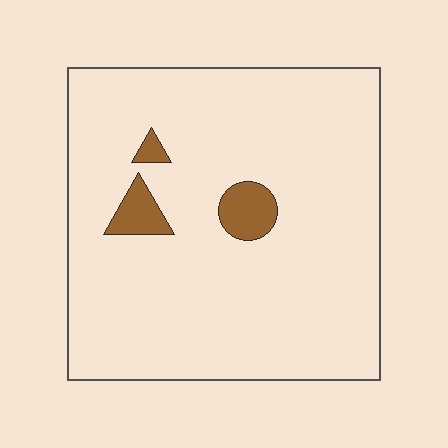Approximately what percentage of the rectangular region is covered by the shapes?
Approximately 5%.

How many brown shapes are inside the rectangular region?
3.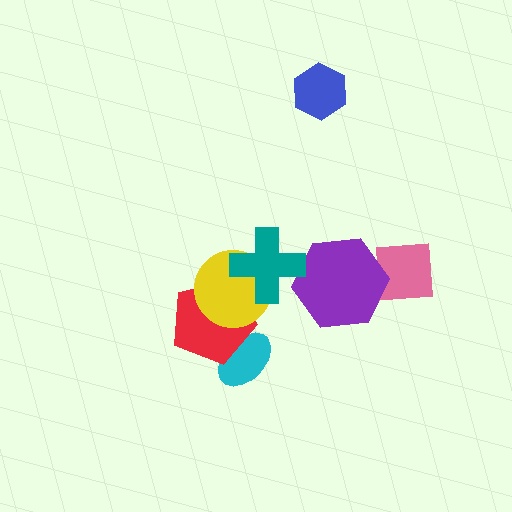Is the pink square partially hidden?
Yes, it is partially covered by another shape.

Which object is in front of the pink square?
The purple hexagon is in front of the pink square.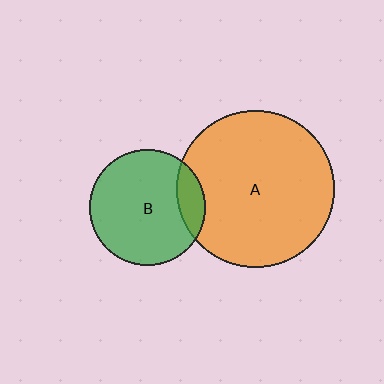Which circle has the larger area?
Circle A (orange).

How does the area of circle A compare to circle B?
Approximately 1.9 times.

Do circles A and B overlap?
Yes.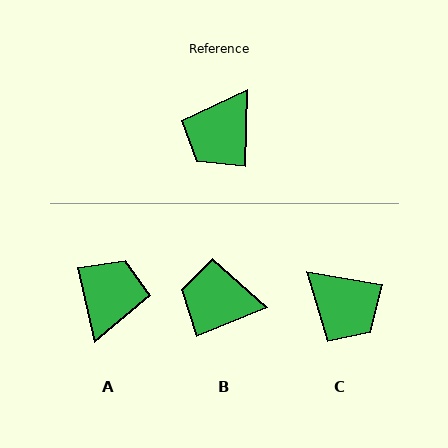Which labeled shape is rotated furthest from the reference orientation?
A, about 165 degrees away.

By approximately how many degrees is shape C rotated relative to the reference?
Approximately 82 degrees counter-clockwise.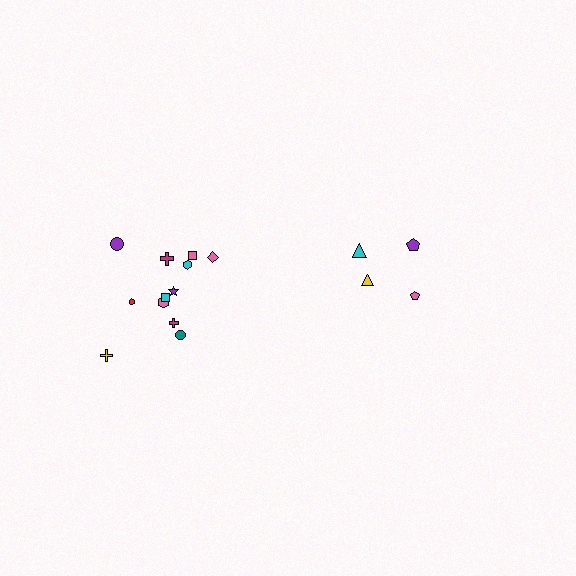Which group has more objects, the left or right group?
The left group.